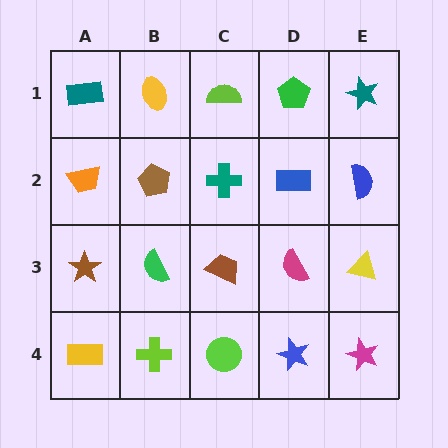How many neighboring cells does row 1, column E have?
2.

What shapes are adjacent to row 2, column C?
A lime semicircle (row 1, column C), a brown trapezoid (row 3, column C), a brown pentagon (row 2, column B), a blue rectangle (row 2, column D).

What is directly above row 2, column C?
A lime semicircle.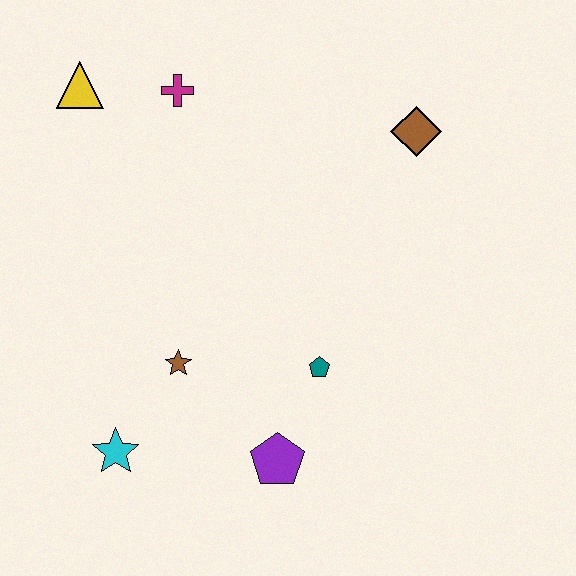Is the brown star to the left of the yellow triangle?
No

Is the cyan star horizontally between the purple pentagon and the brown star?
No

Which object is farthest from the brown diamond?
The cyan star is farthest from the brown diamond.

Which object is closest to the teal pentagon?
The purple pentagon is closest to the teal pentagon.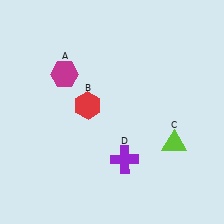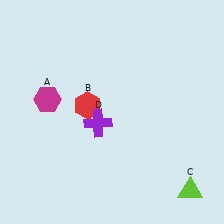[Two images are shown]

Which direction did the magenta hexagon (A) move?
The magenta hexagon (A) moved down.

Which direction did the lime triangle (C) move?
The lime triangle (C) moved down.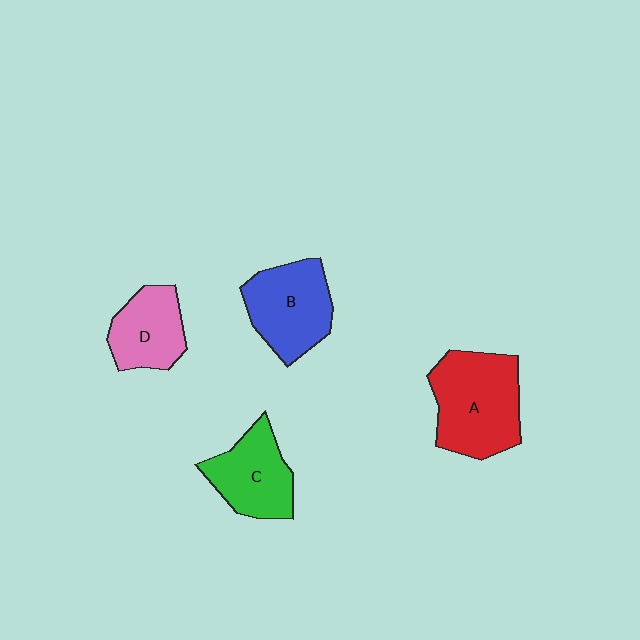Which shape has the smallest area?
Shape D (pink).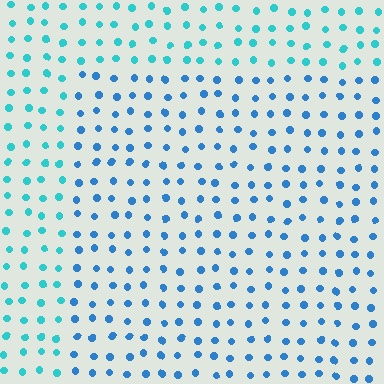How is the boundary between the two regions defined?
The boundary is defined purely by a slight shift in hue (about 29 degrees). Spacing, size, and orientation are identical on both sides.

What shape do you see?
I see a rectangle.